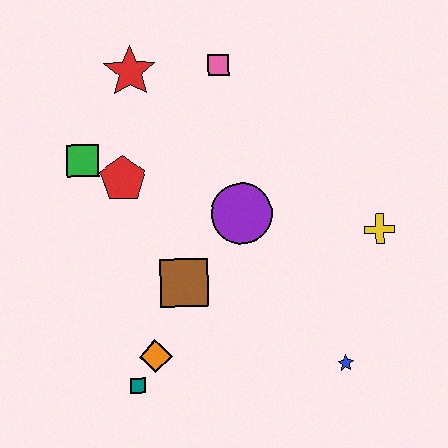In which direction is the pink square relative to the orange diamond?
The pink square is above the orange diamond.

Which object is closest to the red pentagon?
The green square is closest to the red pentagon.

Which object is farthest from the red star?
The blue star is farthest from the red star.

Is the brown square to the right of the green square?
Yes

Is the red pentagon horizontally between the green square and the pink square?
Yes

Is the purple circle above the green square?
No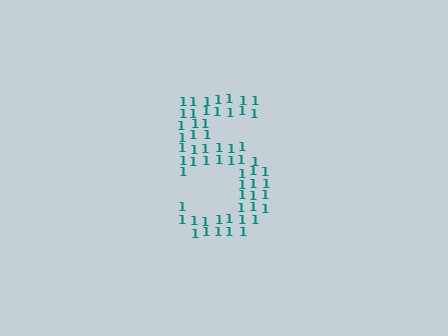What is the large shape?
The large shape is the digit 5.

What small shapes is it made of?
It is made of small digit 1's.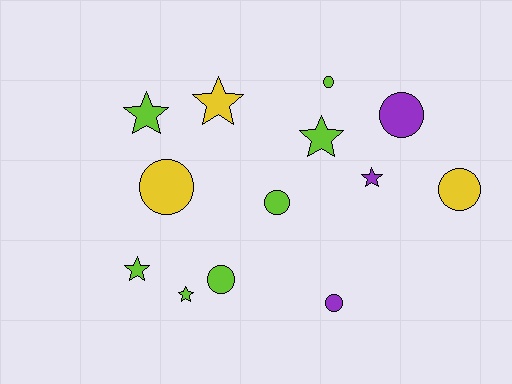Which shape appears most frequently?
Circle, with 7 objects.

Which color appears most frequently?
Lime, with 7 objects.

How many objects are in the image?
There are 13 objects.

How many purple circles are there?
There are 2 purple circles.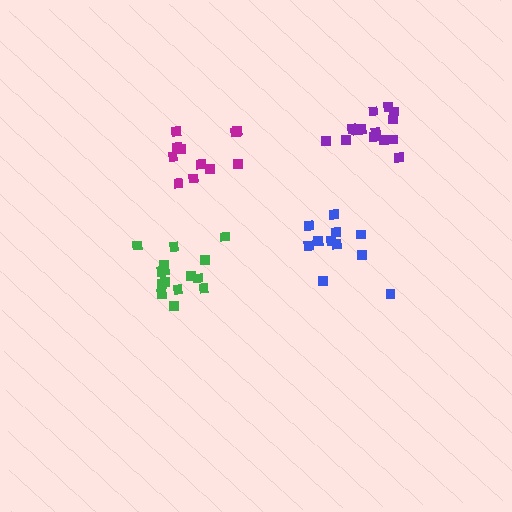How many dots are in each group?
Group 1: 11 dots, Group 2: 16 dots, Group 3: 11 dots, Group 4: 15 dots (53 total).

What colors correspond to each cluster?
The clusters are colored: magenta, green, blue, purple.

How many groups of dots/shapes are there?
There are 4 groups.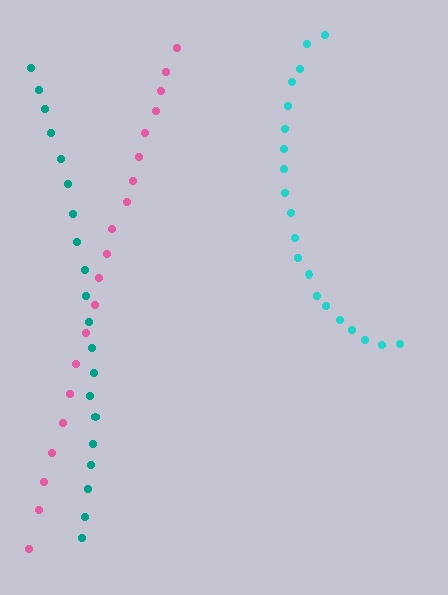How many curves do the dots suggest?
There are 3 distinct paths.